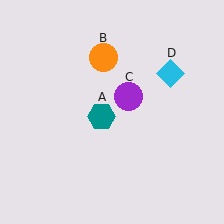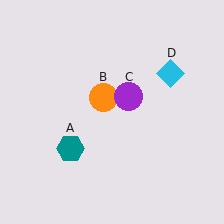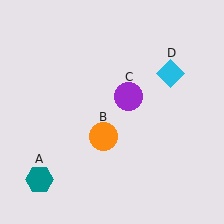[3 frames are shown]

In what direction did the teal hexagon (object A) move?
The teal hexagon (object A) moved down and to the left.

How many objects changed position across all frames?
2 objects changed position: teal hexagon (object A), orange circle (object B).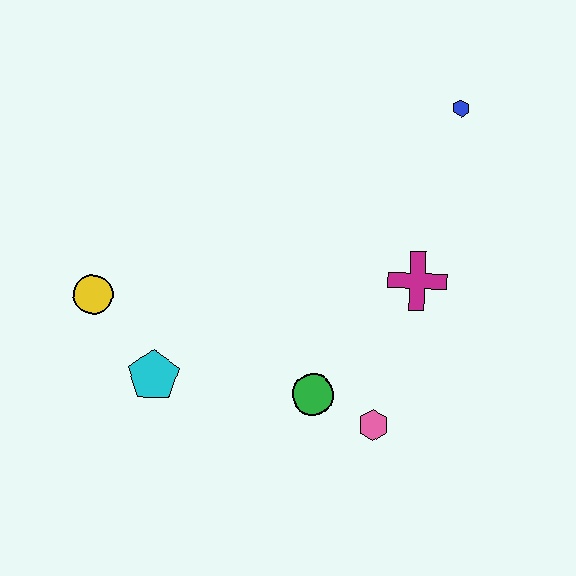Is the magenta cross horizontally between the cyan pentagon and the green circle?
No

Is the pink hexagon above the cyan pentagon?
No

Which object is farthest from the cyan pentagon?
The blue hexagon is farthest from the cyan pentagon.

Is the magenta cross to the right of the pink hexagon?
Yes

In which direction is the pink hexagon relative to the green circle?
The pink hexagon is to the right of the green circle.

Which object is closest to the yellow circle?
The cyan pentagon is closest to the yellow circle.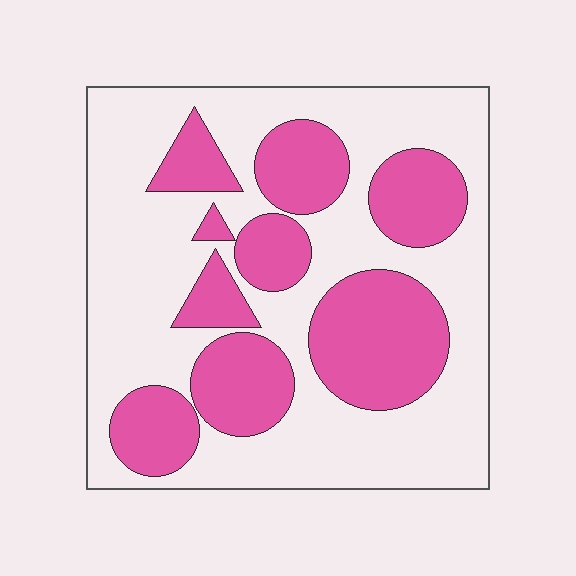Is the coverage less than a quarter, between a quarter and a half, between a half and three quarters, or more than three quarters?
Between a quarter and a half.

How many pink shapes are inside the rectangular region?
9.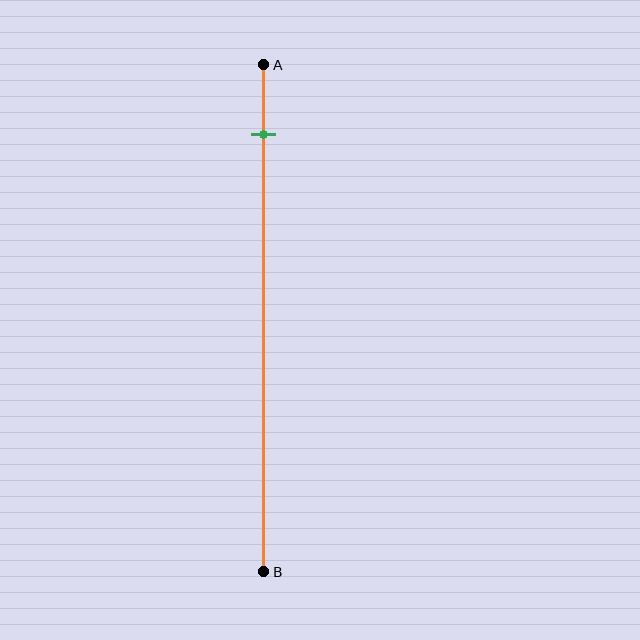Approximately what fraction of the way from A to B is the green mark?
The green mark is approximately 15% of the way from A to B.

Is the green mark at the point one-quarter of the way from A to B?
No, the mark is at about 15% from A, not at the 25% one-quarter point.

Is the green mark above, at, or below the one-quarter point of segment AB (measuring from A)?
The green mark is above the one-quarter point of segment AB.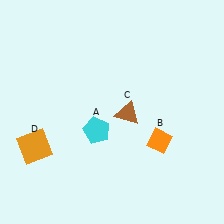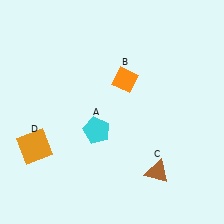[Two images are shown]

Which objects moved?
The objects that moved are: the orange diamond (B), the brown triangle (C).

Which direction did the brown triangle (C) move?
The brown triangle (C) moved down.